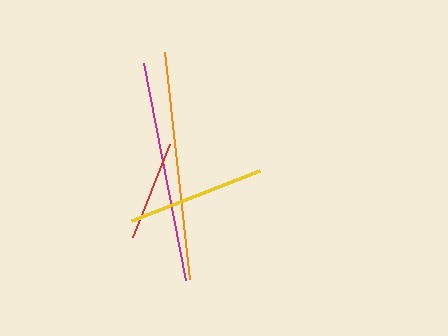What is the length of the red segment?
The red segment is approximately 100 pixels long.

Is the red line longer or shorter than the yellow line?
The yellow line is longer than the red line.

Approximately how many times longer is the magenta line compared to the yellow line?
The magenta line is approximately 1.6 times the length of the yellow line.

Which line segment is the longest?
The orange line is the longest at approximately 228 pixels.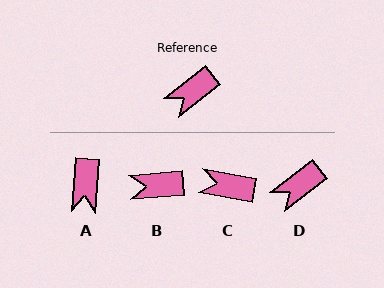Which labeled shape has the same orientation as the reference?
D.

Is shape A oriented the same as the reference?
No, it is off by about 47 degrees.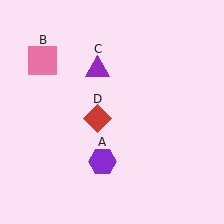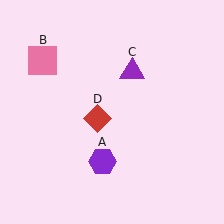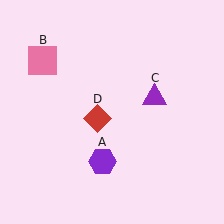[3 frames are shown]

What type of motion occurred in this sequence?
The purple triangle (object C) rotated clockwise around the center of the scene.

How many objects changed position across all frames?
1 object changed position: purple triangle (object C).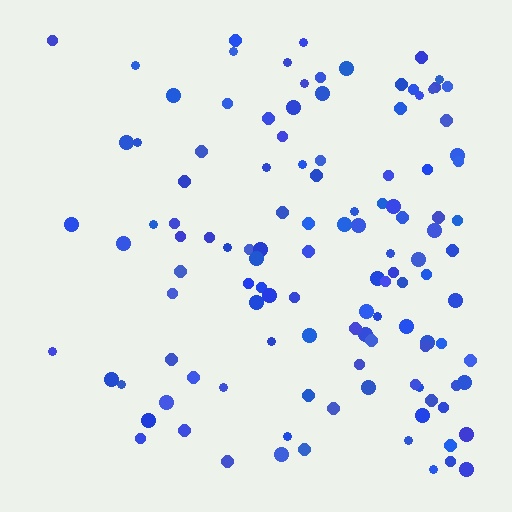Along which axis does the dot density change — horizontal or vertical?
Horizontal.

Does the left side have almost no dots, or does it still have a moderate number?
Still a moderate number, just noticeably fewer than the right.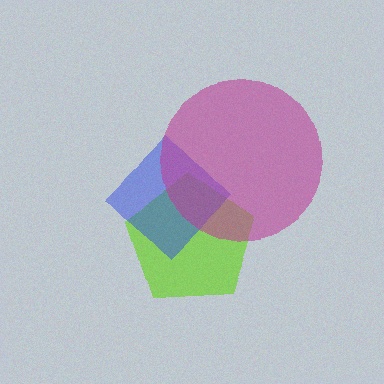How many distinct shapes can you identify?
There are 3 distinct shapes: a lime pentagon, a blue diamond, a magenta circle.